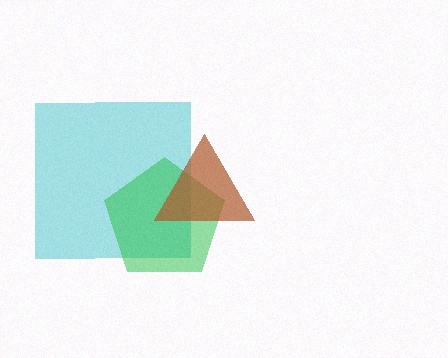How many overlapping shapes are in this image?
There are 3 overlapping shapes in the image.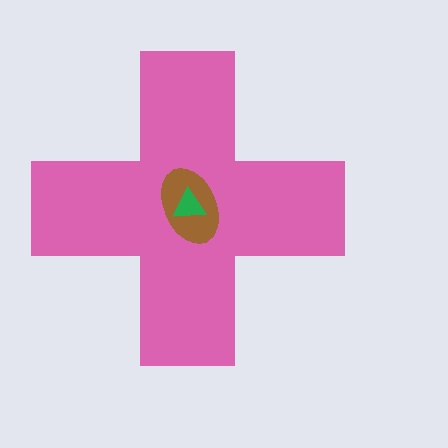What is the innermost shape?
The green triangle.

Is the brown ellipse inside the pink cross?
Yes.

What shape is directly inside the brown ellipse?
The green triangle.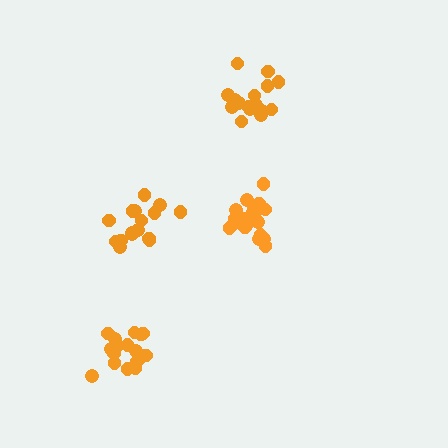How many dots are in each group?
Group 1: 19 dots, Group 2: 18 dots, Group 3: 16 dots, Group 4: 16 dots (69 total).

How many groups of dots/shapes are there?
There are 4 groups.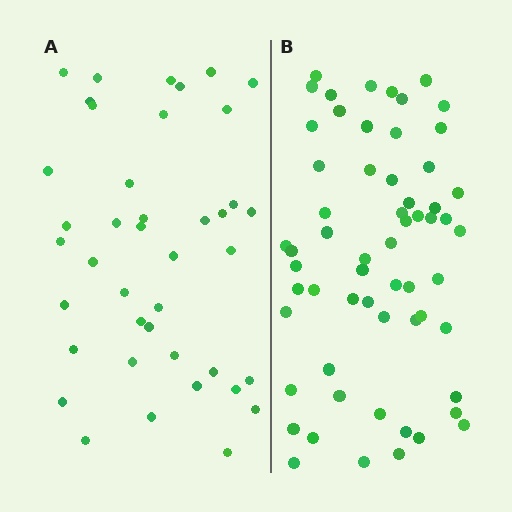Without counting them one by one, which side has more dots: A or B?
Region B (the right region) has more dots.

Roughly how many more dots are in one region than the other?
Region B has approximately 20 more dots than region A.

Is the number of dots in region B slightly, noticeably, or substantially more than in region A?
Region B has substantially more. The ratio is roughly 1.5 to 1.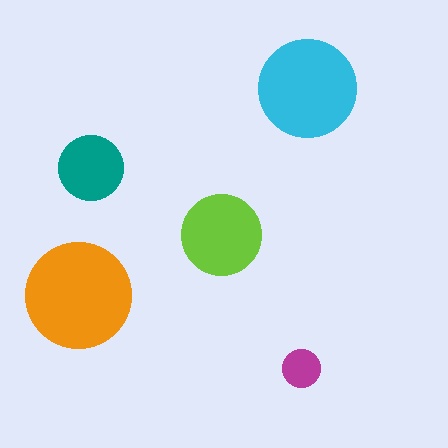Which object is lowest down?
The magenta circle is bottommost.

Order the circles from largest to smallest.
the orange one, the cyan one, the lime one, the teal one, the magenta one.